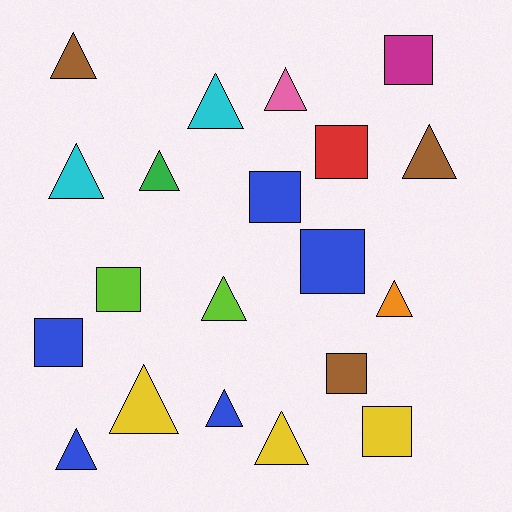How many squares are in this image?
There are 8 squares.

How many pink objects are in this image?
There is 1 pink object.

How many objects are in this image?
There are 20 objects.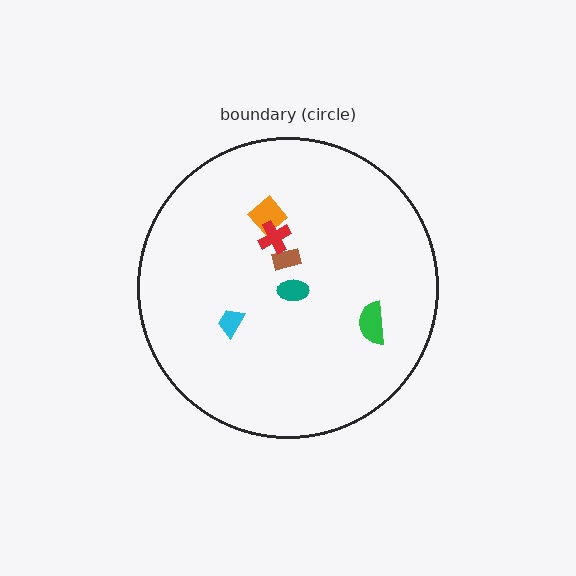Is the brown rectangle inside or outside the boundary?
Inside.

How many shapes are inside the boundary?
6 inside, 0 outside.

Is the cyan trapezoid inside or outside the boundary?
Inside.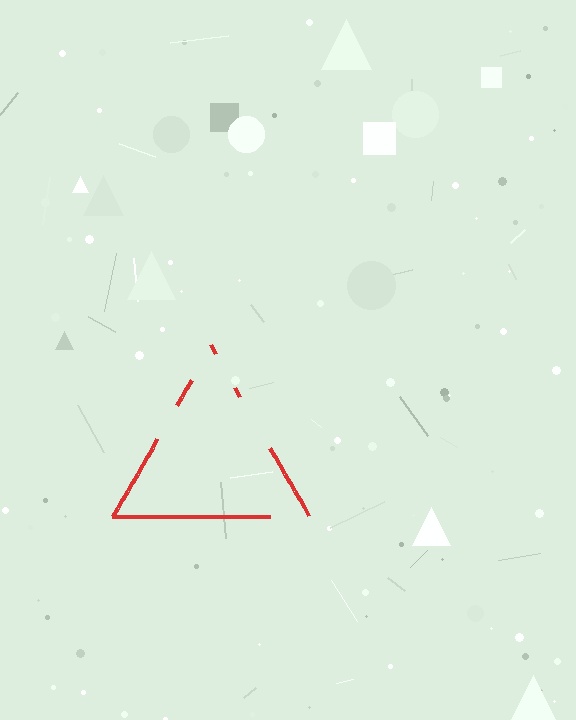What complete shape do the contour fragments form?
The contour fragments form a triangle.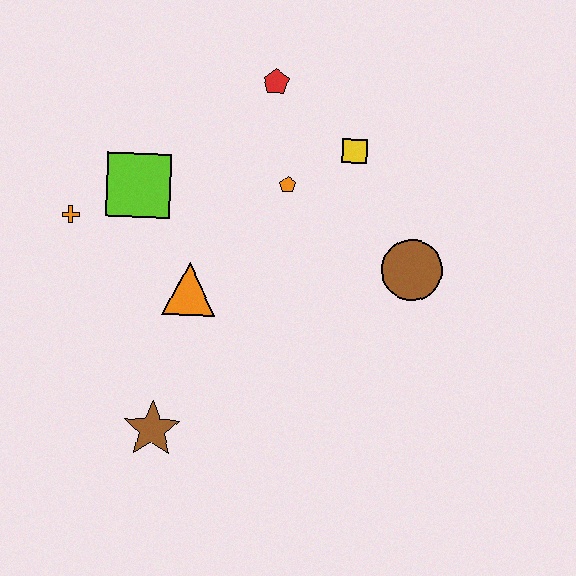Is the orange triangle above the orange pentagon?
No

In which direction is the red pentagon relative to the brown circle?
The red pentagon is above the brown circle.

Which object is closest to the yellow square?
The orange pentagon is closest to the yellow square.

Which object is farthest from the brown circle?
The orange cross is farthest from the brown circle.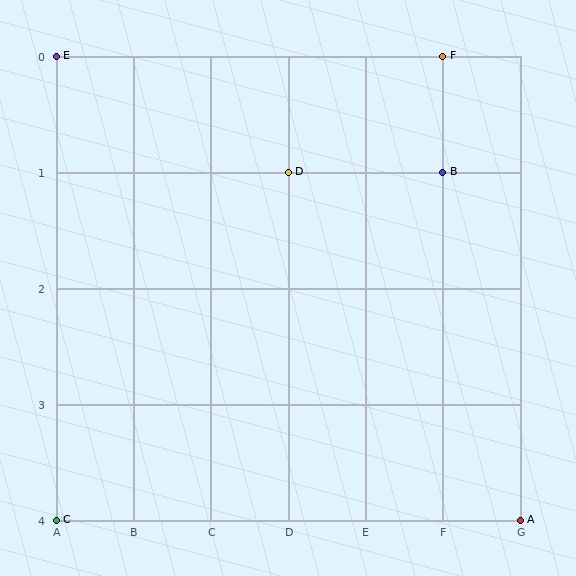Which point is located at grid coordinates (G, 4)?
Point A is at (G, 4).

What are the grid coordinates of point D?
Point D is at grid coordinates (D, 1).